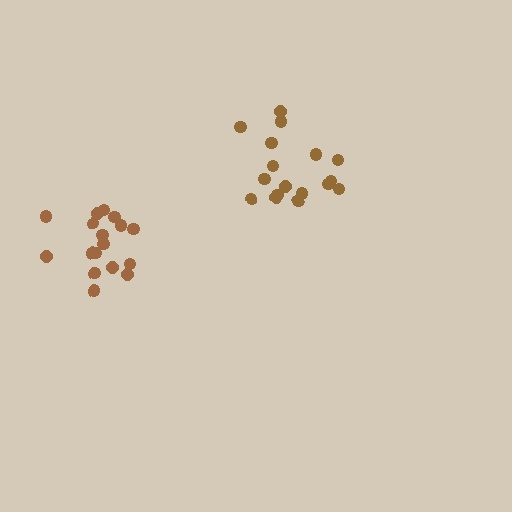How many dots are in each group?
Group 1: 17 dots, Group 2: 17 dots (34 total).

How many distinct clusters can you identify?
There are 2 distinct clusters.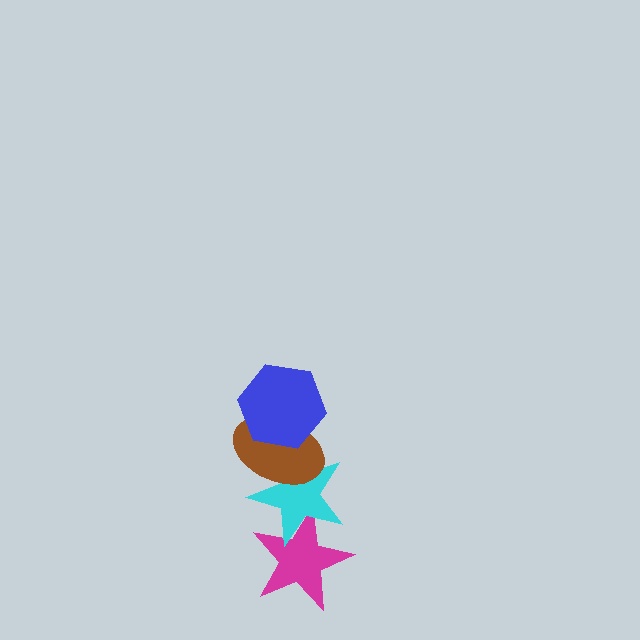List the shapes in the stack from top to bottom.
From top to bottom: the blue hexagon, the brown ellipse, the cyan star, the magenta star.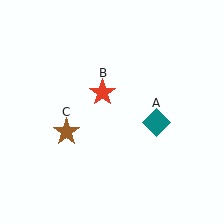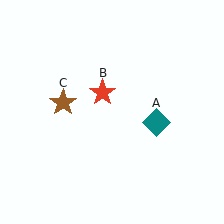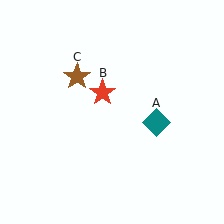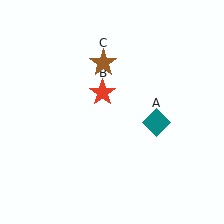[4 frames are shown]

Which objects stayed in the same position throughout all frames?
Teal diamond (object A) and red star (object B) remained stationary.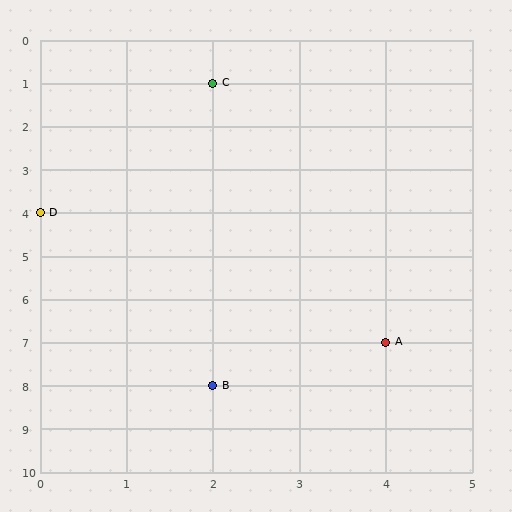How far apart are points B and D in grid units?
Points B and D are 2 columns and 4 rows apart (about 4.5 grid units diagonally).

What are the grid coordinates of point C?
Point C is at grid coordinates (2, 1).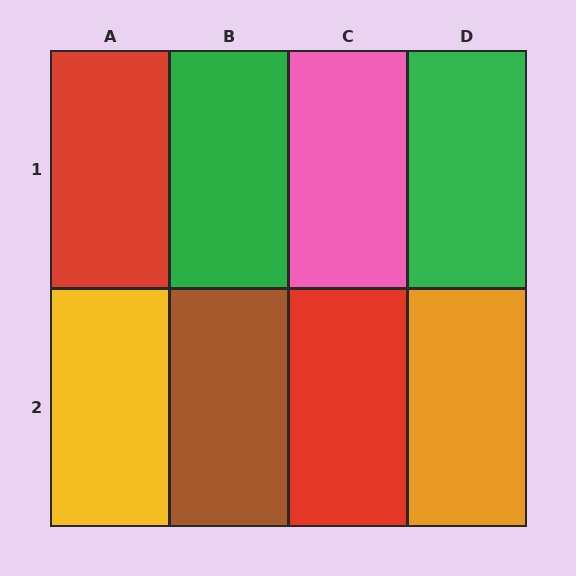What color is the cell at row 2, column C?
Red.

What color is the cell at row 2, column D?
Orange.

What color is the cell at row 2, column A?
Yellow.